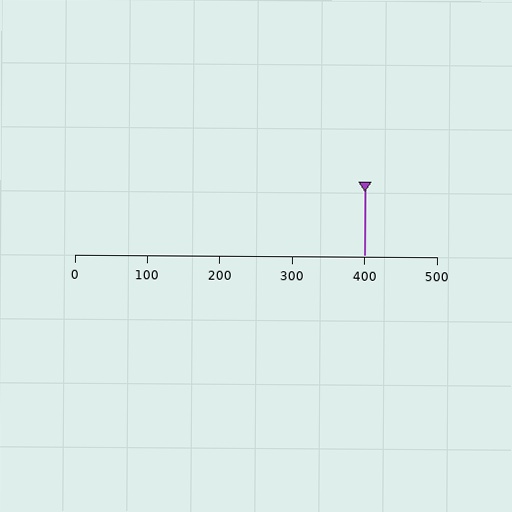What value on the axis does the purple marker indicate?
The marker indicates approximately 400.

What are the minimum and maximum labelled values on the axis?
The axis runs from 0 to 500.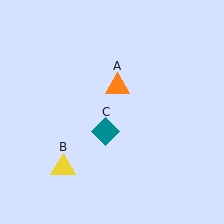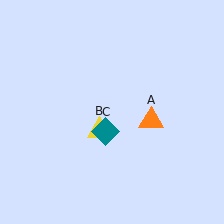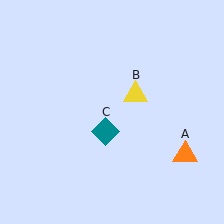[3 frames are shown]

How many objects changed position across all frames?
2 objects changed position: orange triangle (object A), yellow triangle (object B).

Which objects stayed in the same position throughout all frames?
Teal diamond (object C) remained stationary.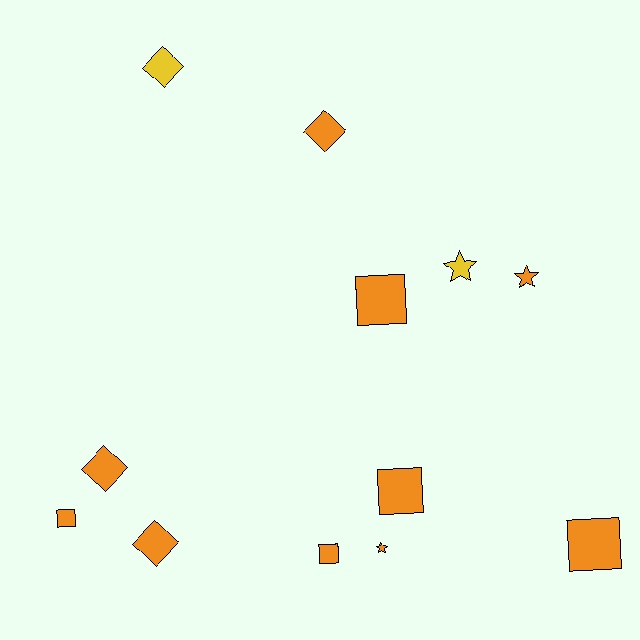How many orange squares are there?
There are 5 orange squares.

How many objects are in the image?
There are 12 objects.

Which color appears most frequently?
Orange, with 10 objects.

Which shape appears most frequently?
Square, with 5 objects.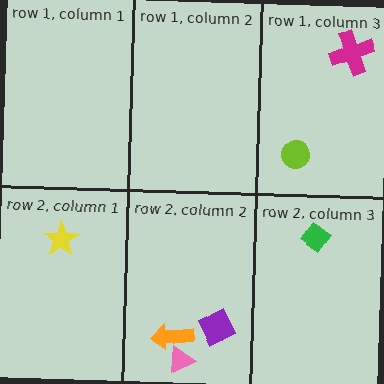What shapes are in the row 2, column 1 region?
The yellow star.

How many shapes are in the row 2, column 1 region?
1.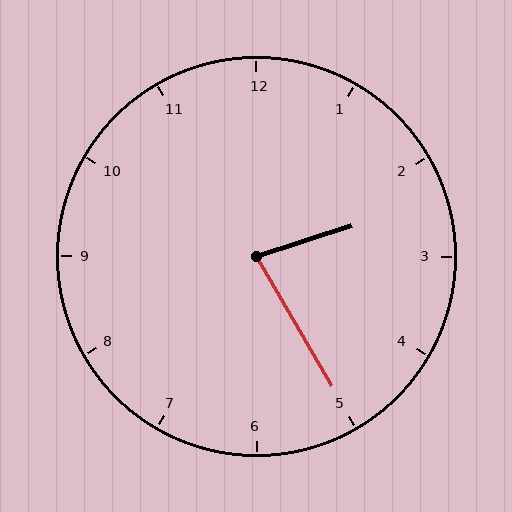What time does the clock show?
2:25.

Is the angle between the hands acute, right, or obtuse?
It is acute.